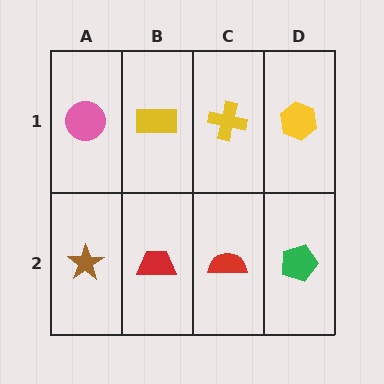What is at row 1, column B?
A yellow rectangle.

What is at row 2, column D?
A green pentagon.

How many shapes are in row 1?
4 shapes.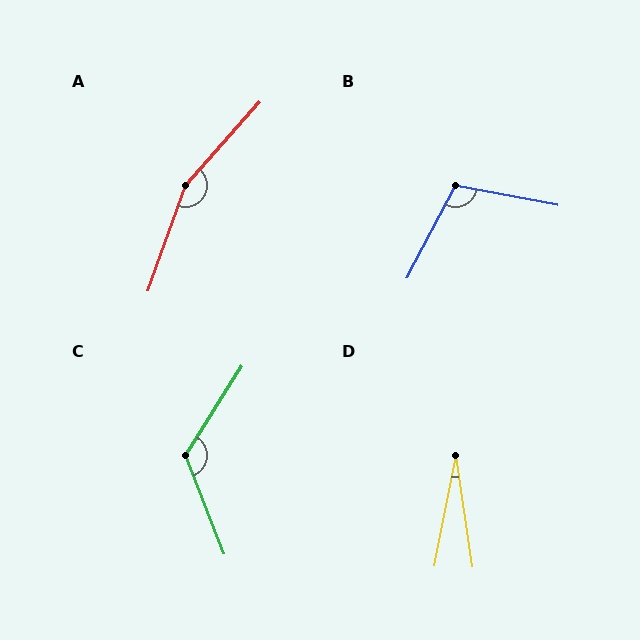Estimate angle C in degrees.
Approximately 126 degrees.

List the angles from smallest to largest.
D (20°), B (107°), C (126°), A (158°).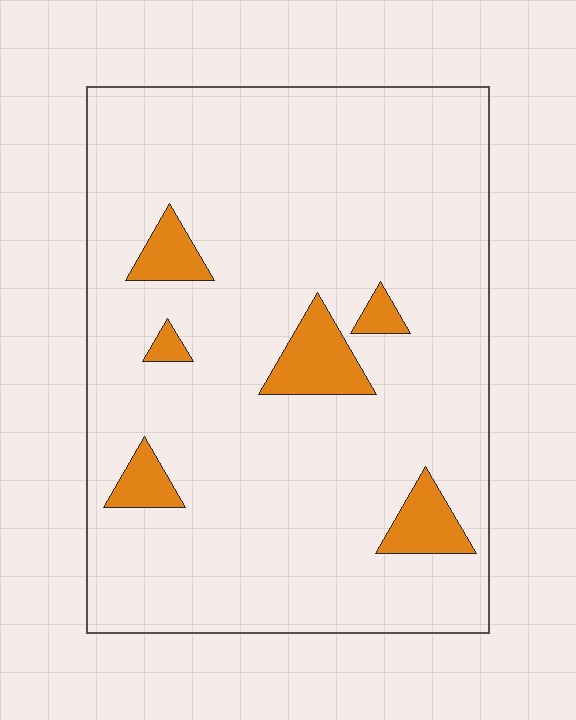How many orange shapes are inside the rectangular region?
6.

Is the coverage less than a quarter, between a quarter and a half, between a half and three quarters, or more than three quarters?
Less than a quarter.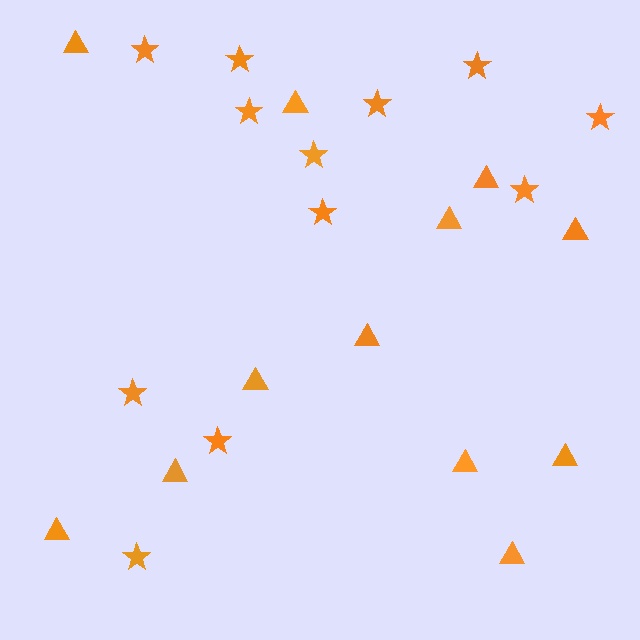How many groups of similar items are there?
There are 2 groups: one group of triangles (12) and one group of stars (12).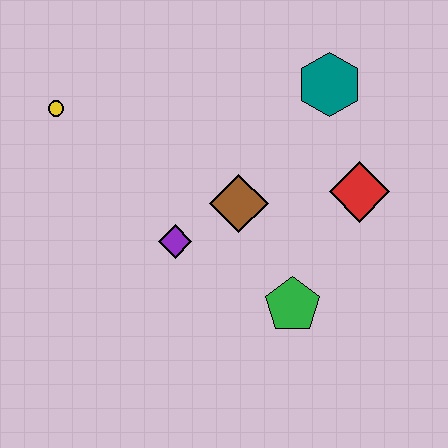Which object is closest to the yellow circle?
The purple diamond is closest to the yellow circle.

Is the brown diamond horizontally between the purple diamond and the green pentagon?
Yes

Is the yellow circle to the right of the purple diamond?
No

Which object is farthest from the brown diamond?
The yellow circle is farthest from the brown diamond.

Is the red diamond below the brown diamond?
No